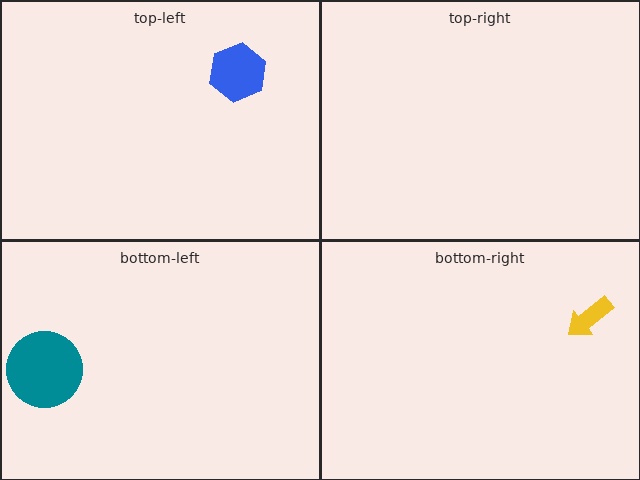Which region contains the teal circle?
The bottom-left region.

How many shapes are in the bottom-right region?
1.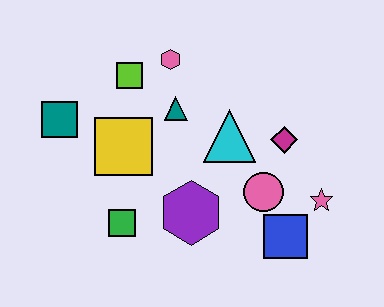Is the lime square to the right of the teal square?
Yes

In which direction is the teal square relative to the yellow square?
The teal square is to the left of the yellow square.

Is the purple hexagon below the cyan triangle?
Yes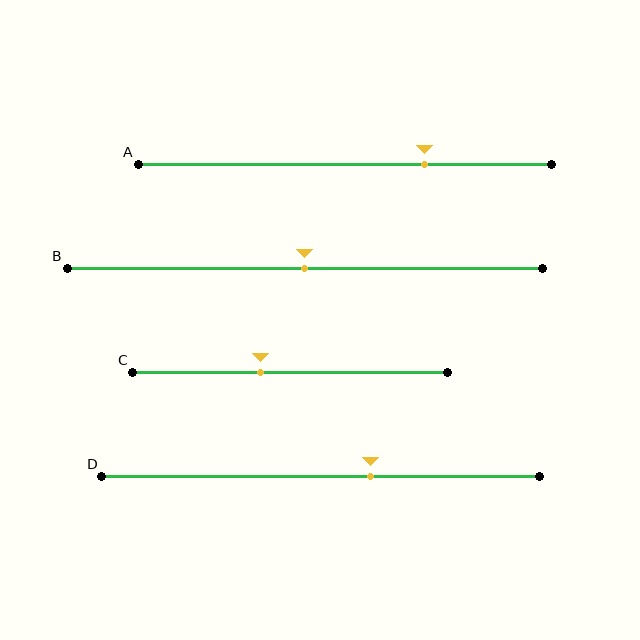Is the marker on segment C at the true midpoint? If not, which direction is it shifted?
No, the marker on segment C is shifted to the left by about 9% of the segment length.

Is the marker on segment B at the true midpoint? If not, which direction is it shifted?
Yes, the marker on segment B is at the true midpoint.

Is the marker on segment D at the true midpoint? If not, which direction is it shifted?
No, the marker on segment D is shifted to the right by about 11% of the segment length.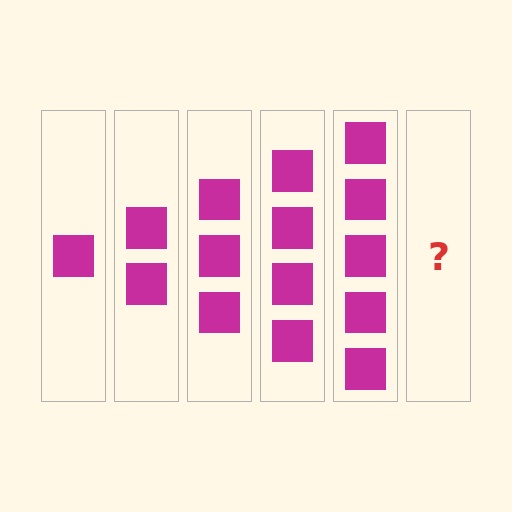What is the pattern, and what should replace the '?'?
The pattern is that each step adds one more square. The '?' should be 6 squares.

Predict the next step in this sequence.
The next step is 6 squares.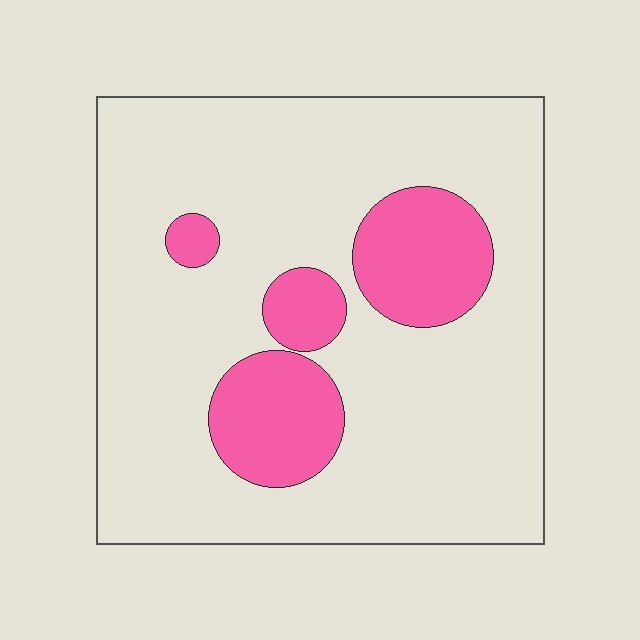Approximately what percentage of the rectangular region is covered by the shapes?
Approximately 20%.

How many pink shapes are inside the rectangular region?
4.